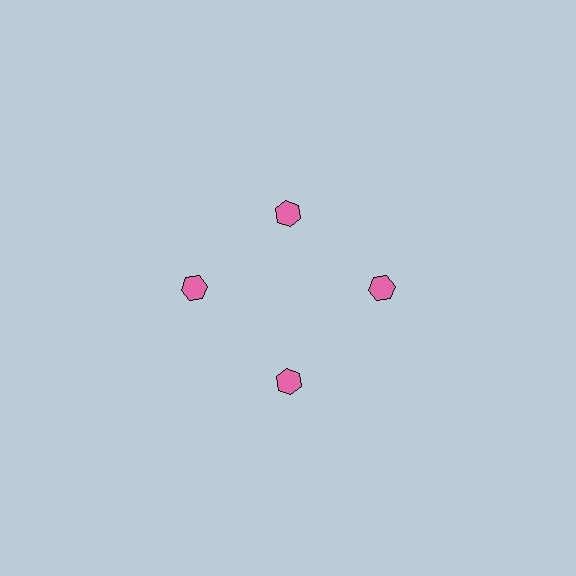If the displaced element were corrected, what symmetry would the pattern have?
It would have 4-fold rotational symmetry — the pattern would map onto itself every 90 degrees.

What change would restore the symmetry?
The symmetry would be restored by moving it outward, back onto the ring so that all 4 hexagons sit at equal angles and equal distance from the center.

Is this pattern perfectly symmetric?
No. The 4 pink hexagons are arranged in a ring, but one element near the 12 o'clock position is pulled inward toward the center, breaking the 4-fold rotational symmetry.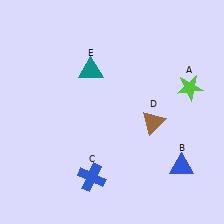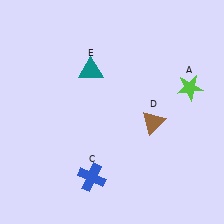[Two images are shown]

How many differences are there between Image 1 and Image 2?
There is 1 difference between the two images.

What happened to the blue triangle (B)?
The blue triangle (B) was removed in Image 2. It was in the bottom-right area of Image 1.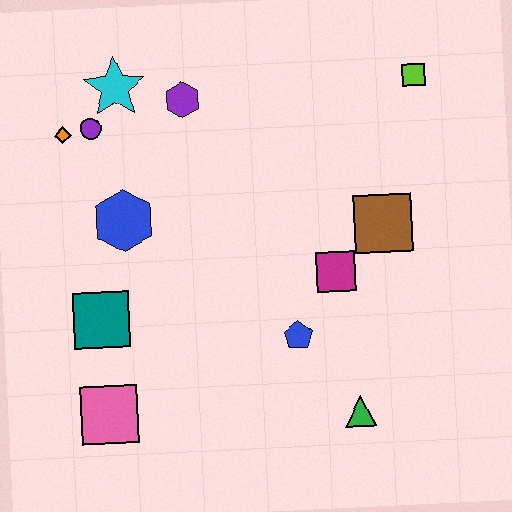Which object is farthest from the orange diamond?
The green triangle is farthest from the orange diamond.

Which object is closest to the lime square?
The brown square is closest to the lime square.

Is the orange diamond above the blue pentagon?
Yes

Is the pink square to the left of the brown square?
Yes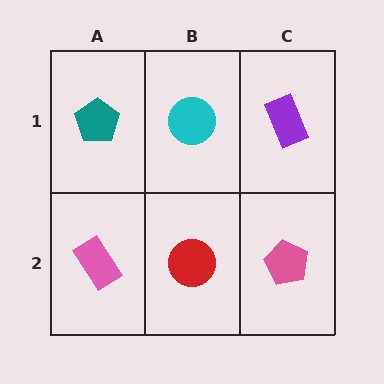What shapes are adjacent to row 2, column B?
A cyan circle (row 1, column B), a pink rectangle (row 2, column A), a pink pentagon (row 2, column C).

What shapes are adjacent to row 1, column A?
A pink rectangle (row 2, column A), a cyan circle (row 1, column B).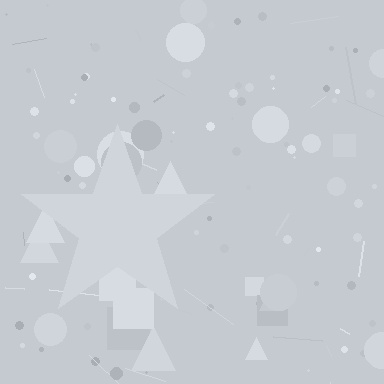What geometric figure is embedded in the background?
A star is embedded in the background.